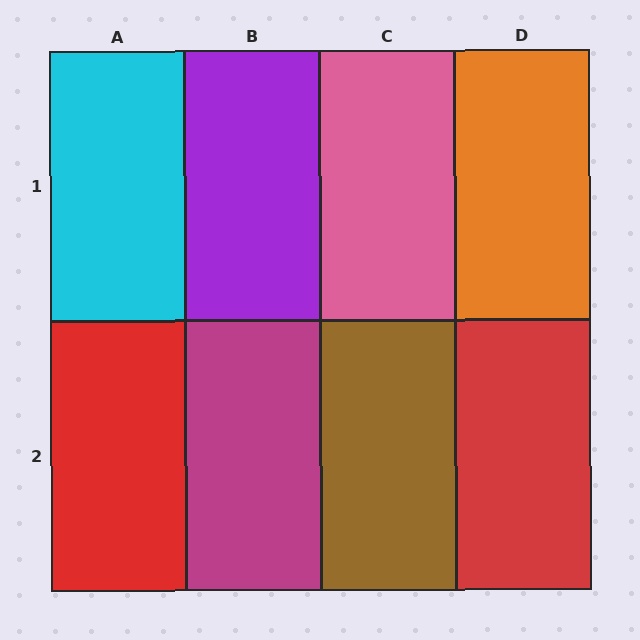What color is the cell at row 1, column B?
Purple.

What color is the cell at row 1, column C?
Pink.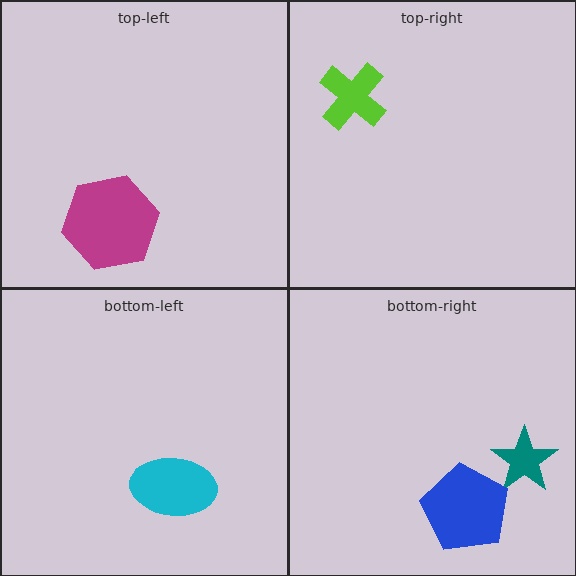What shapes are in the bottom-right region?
The teal star, the blue pentagon.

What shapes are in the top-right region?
The lime cross.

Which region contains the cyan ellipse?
The bottom-left region.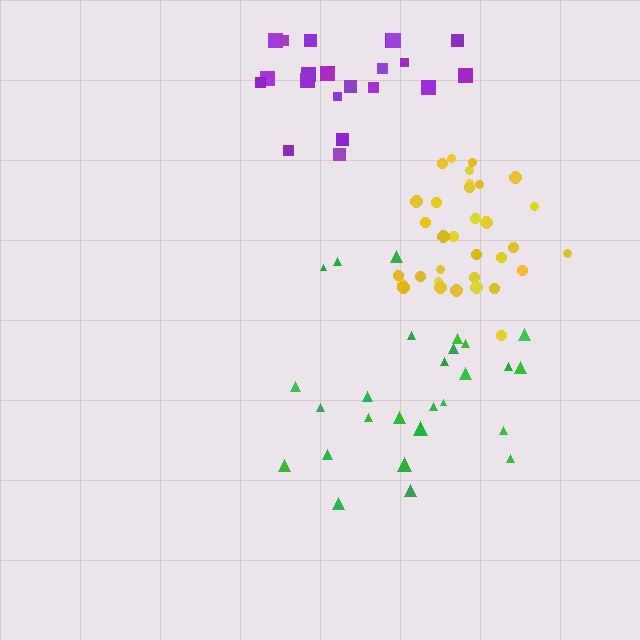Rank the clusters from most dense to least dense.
yellow, purple, green.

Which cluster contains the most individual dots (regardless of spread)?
Yellow (33).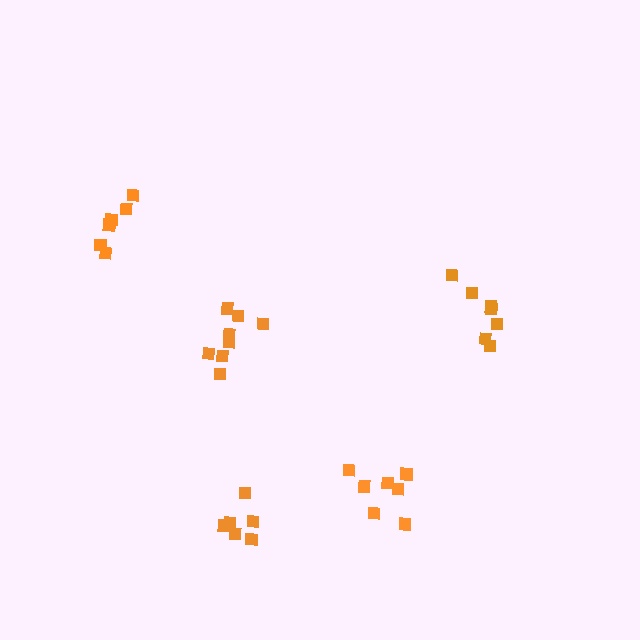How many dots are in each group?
Group 1: 7 dots, Group 2: 8 dots, Group 3: 7 dots, Group 4: 6 dots, Group 5: 6 dots (34 total).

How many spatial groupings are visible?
There are 5 spatial groupings.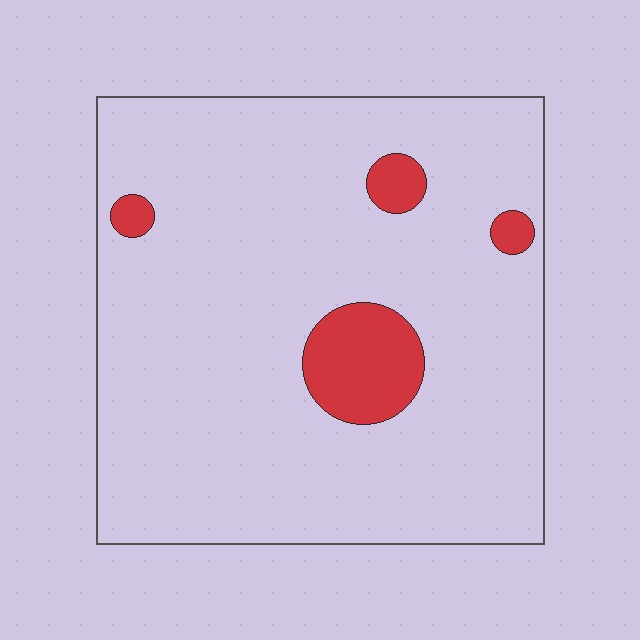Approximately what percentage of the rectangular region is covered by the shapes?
Approximately 10%.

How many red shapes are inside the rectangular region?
4.